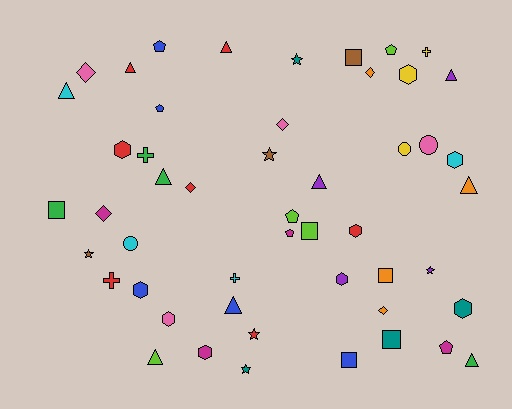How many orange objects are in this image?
There are 4 orange objects.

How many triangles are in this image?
There are 10 triangles.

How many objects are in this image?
There are 50 objects.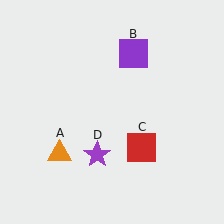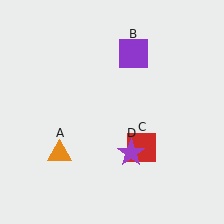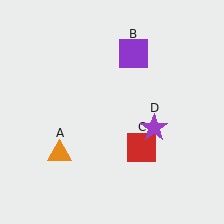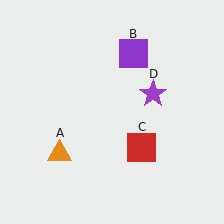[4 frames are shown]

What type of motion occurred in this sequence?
The purple star (object D) rotated counterclockwise around the center of the scene.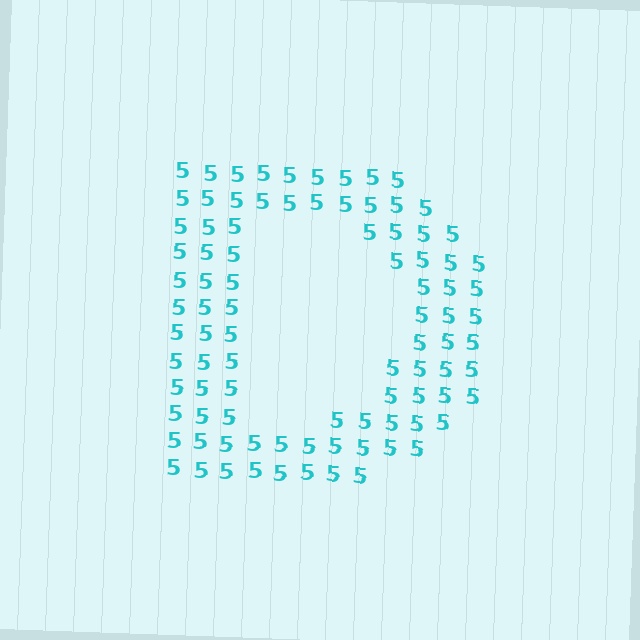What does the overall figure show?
The overall figure shows the letter D.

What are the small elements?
The small elements are digit 5's.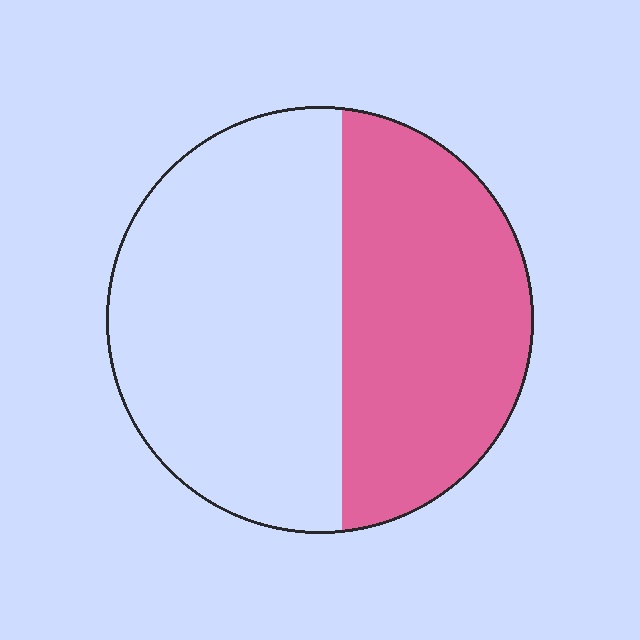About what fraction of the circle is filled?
About two fifths (2/5).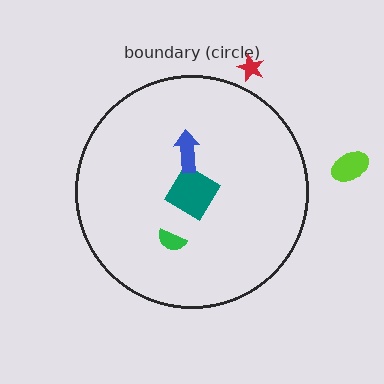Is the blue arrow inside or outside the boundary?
Inside.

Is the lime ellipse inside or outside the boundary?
Outside.